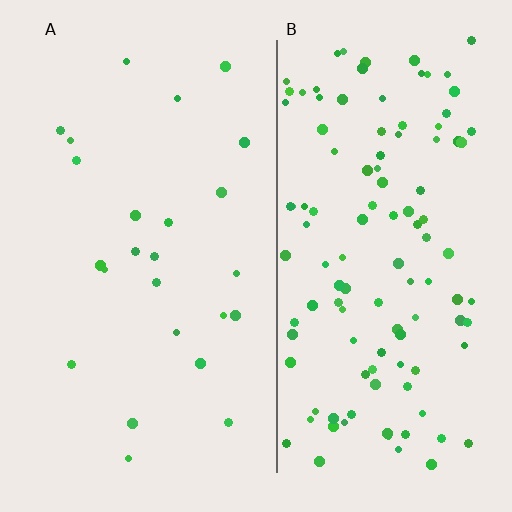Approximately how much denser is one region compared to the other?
Approximately 4.7× — region B over region A.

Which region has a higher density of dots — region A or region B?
B (the right).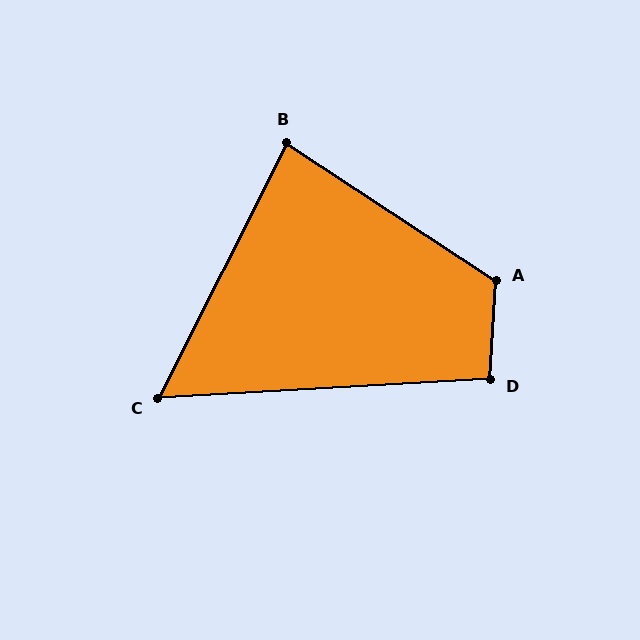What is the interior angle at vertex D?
Approximately 97 degrees (obtuse).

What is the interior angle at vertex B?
Approximately 83 degrees (acute).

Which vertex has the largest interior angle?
A, at approximately 120 degrees.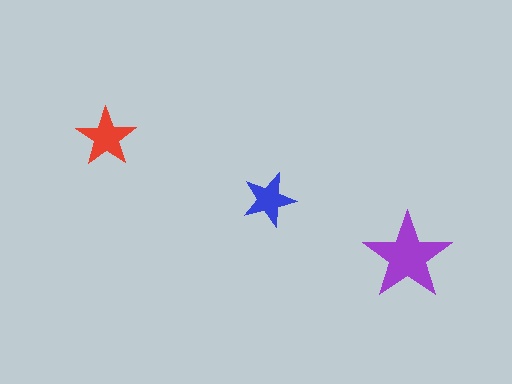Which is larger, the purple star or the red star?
The purple one.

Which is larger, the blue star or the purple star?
The purple one.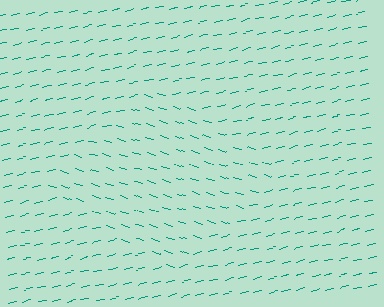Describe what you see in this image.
The image is filled with small teal line segments. A diamond region in the image has lines oriented differently from the surrounding lines, creating a visible texture boundary.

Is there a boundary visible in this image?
Yes, there is a texture boundary formed by a change in line orientation.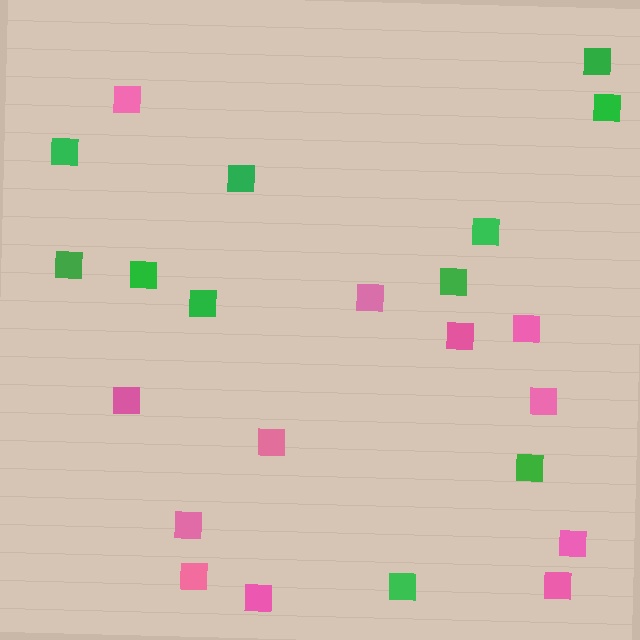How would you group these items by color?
There are 2 groups: one group of pink squares (12) and one group of green squares (11).